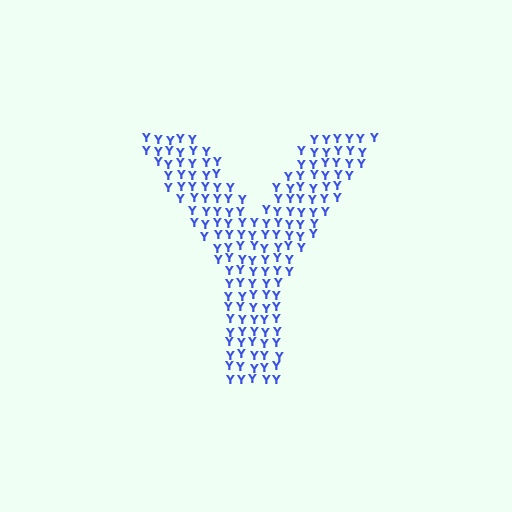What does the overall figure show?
The overall figure shows the letter Y.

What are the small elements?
The small elements are letter Y's.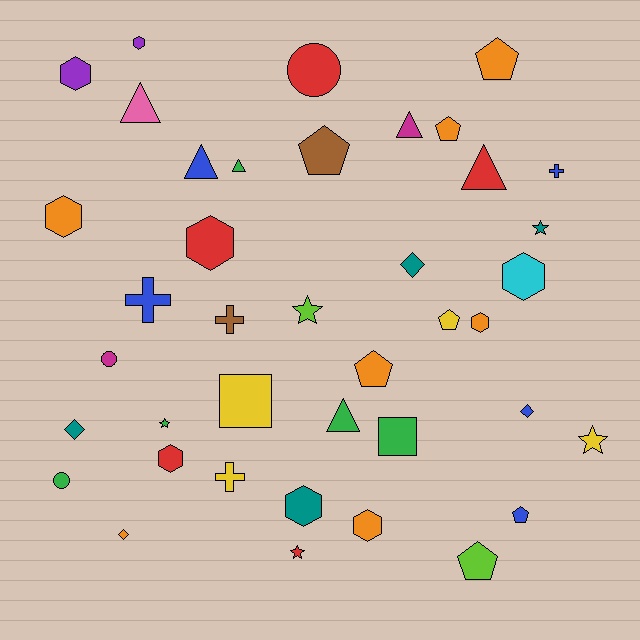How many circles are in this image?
There are 3 circles.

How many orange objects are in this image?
There are 7 orange objects.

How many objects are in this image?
There are 40 objects.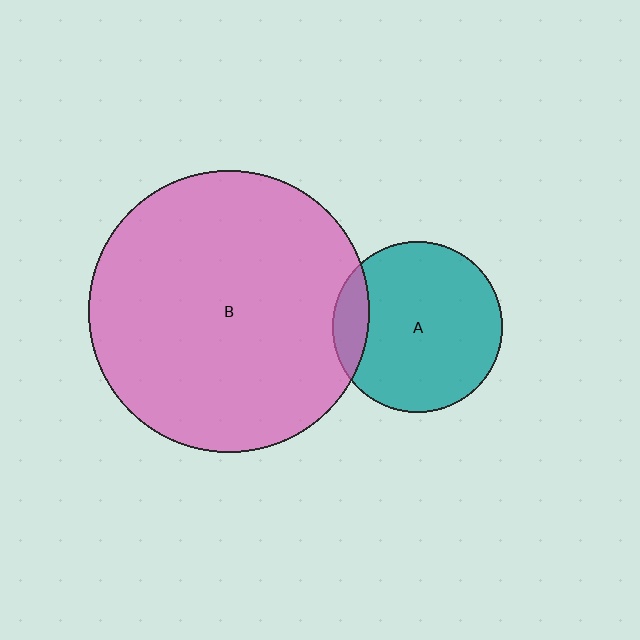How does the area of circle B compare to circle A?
Approximately 2.7 times.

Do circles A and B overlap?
Yes.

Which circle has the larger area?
Circle B (pink).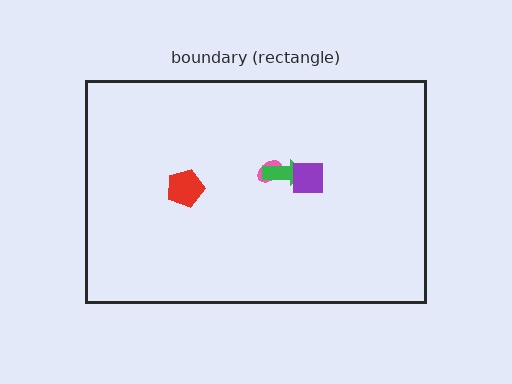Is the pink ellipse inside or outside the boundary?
Inside.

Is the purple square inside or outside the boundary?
Inside.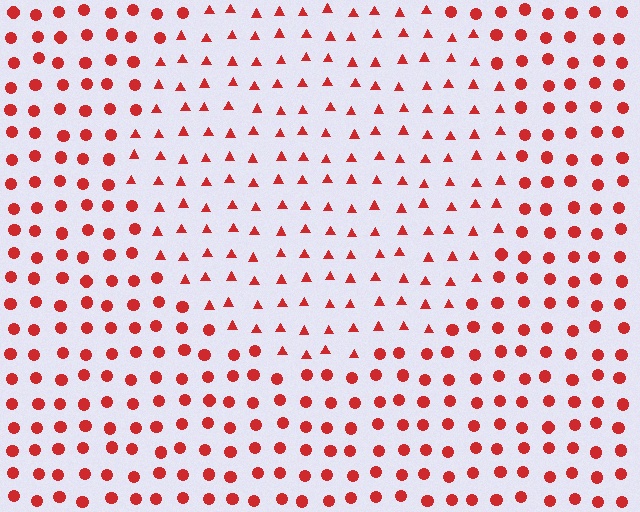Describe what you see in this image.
The image is filled with small red elements arranged in a uniform grid. A circle-shaped region contains triangles, while the surrounding area contains circles. The boundary is defined purely by the change in element shape.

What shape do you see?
I see a circle.